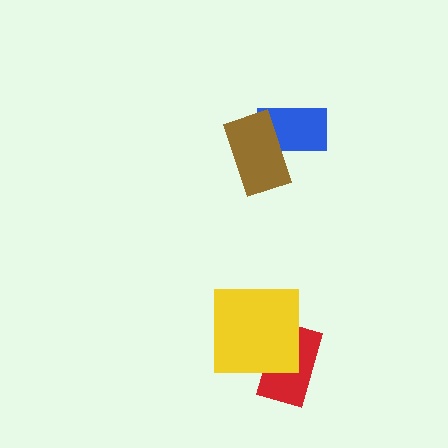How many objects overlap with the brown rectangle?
1 object overlaps with the brown rectangle.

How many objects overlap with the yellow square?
1 object overlaps with the yellow square.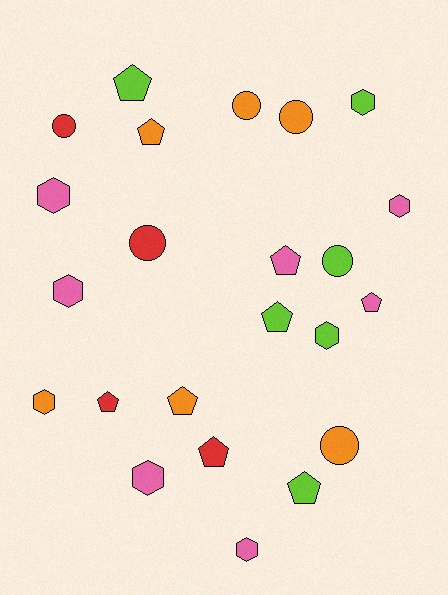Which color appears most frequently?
Pink, with 7 objects.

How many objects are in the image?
There are 23 objects.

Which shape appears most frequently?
Pentagon, with 9 objects.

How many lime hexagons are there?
There are 2 lime hexagons.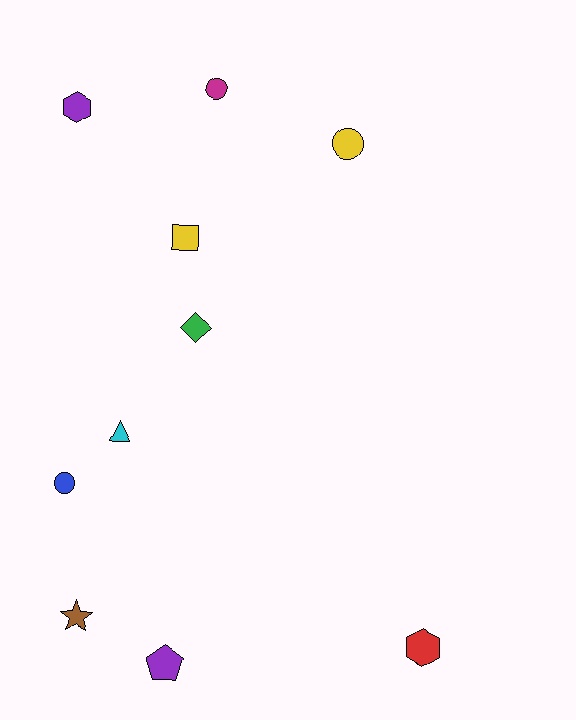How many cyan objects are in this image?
There is 1 cyan object.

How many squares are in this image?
There is 1 square.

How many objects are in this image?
There are 10 objects.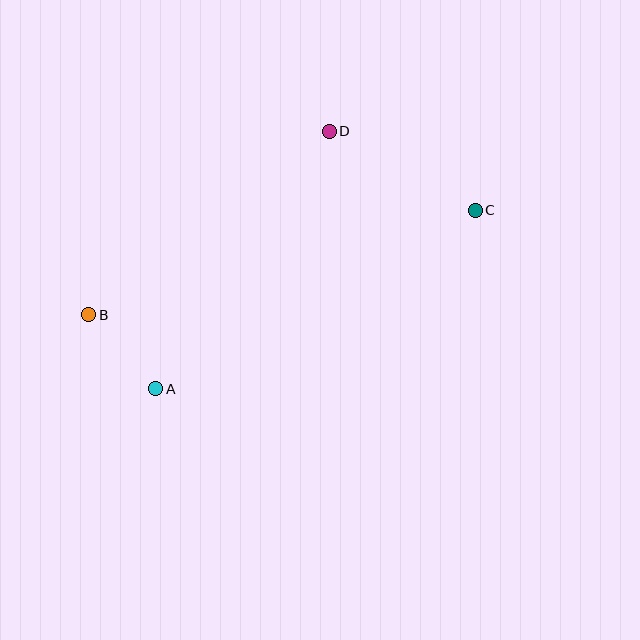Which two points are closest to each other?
Points A and B are closest to each other.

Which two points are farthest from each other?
Points B and C are farthest from each other.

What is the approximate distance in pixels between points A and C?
The distance between A and C is approximately 366 pixels.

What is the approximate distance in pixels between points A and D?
The distance between A and D is approximately 311 pixels.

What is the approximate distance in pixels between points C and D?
The distance between C and D is approximately 166 pixels.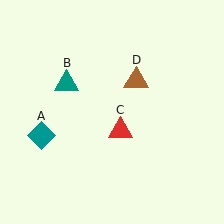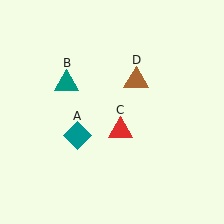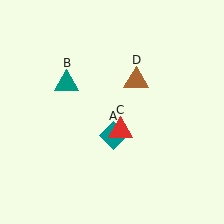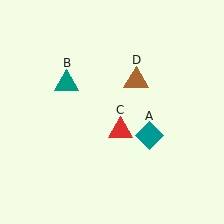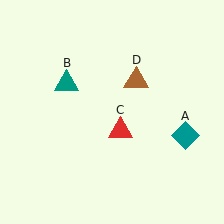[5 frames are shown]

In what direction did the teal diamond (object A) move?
The teal diamond (object A) moved right.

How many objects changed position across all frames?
1 object changed position: teal diamond (object A).